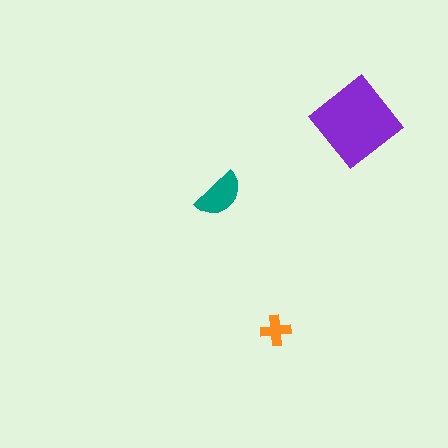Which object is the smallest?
The orange cross.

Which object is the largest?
The purple diamond.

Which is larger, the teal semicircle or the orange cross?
The teal semicircle.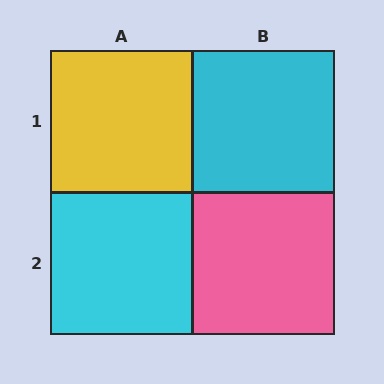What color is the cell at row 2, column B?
Pink.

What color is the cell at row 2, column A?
Cyan.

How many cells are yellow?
1 cell is yellow.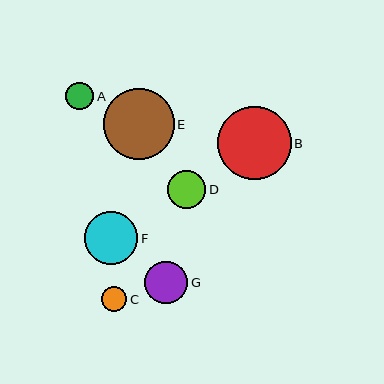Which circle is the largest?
Circle B is the largest with a size of approximately 73 pixels.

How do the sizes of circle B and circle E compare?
Circle B and circle E are approximately the same size.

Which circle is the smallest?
Circle C is the smallest with a size of approximately 25 pixels.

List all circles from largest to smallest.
From largest to smallest: B, E, F, G, D, A, C.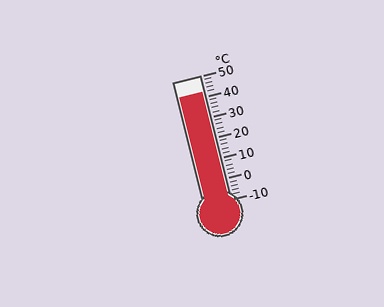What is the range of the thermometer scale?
The thermometer scale ranges from -10°C to 50°C.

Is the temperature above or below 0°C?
The temperature is above 0°C.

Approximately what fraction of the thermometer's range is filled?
The thermometer is filled to approximately 85% of its range.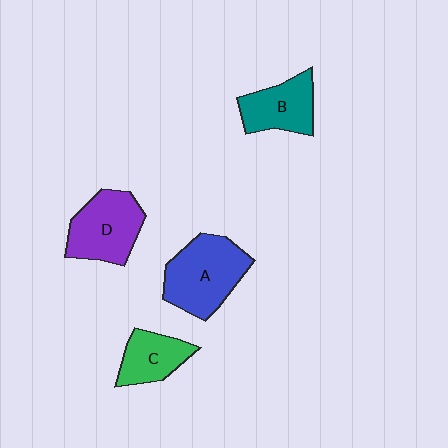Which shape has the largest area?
Shape A (blue).